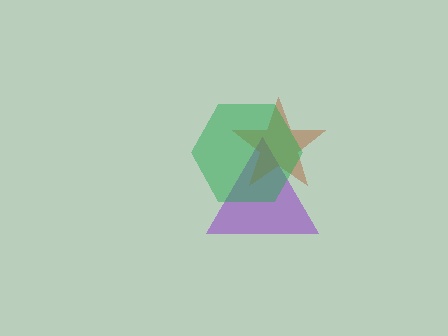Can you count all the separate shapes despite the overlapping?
Yes, there are 3 separate shapes.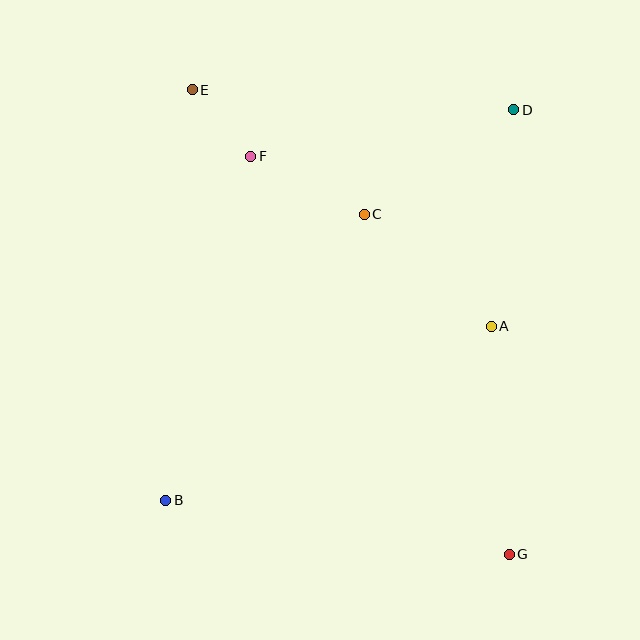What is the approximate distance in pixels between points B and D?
The distance between B and D is approximately 523 pixels.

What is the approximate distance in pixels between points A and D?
The distance between A and D is approximately 218 pixels.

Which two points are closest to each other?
Points E and F are closest to each other.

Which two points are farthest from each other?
Points E and G are farthest from each other.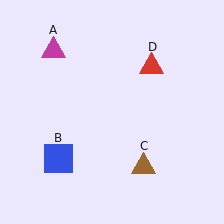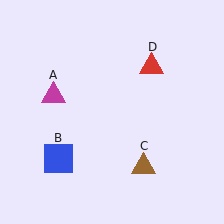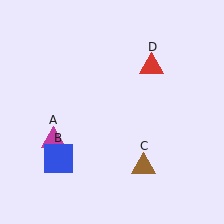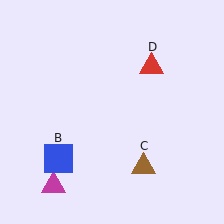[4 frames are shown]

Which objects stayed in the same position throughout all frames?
Blue square (object B) and brown triangle (object C) and red triangle (object D) remained stationary.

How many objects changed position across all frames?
1 object changed position: magenta triangle (object A).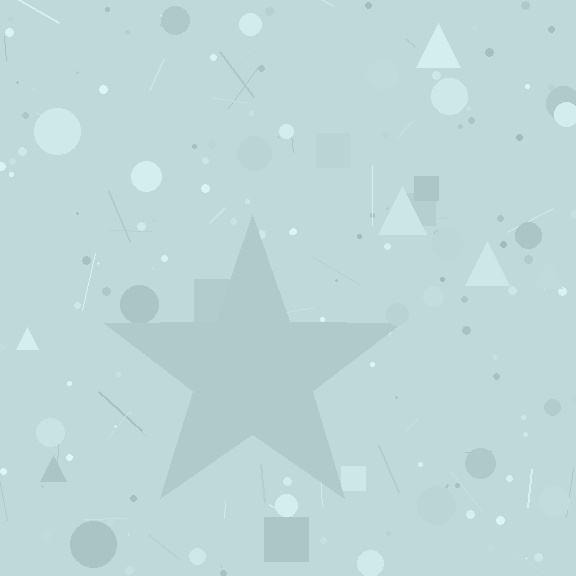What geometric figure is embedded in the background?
A star is embedded in the background.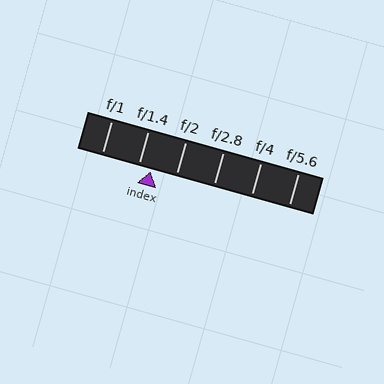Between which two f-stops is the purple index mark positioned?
The index mark is between f/1.4 and f/2.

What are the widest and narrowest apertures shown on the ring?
The widest aperture shown is f/1 and the narrowest is f/5.6.